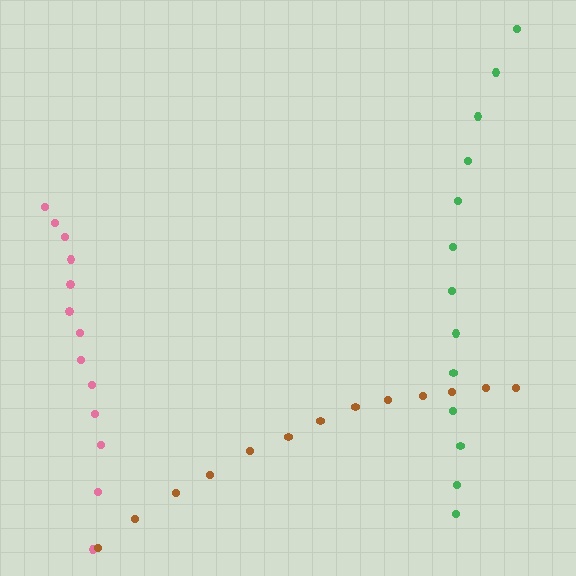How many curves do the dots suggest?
There are 3 distinct paths.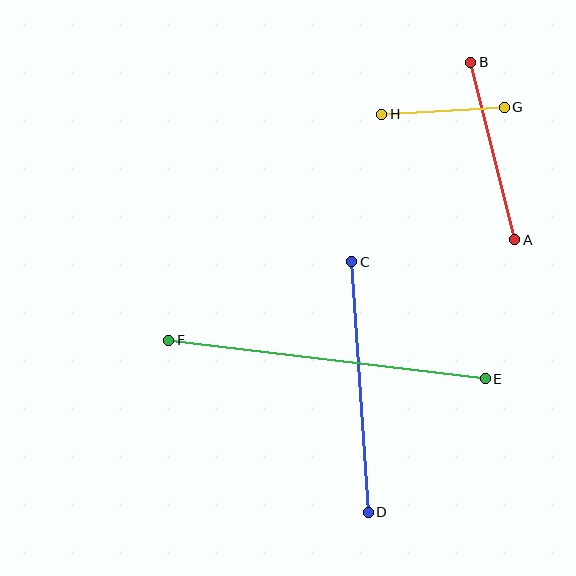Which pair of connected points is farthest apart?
Points E and F are farthest apart.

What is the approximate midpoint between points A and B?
The midpoint is at approximately (493, 151) pixels.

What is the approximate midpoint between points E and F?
The midpoint is at approximately (327, 360) pixels.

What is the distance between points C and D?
The distance is approximately 251 pixels.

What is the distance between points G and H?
The distance is approximately 123 pixels.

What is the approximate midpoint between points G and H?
The midpoint is at approximately (443, 111) pixels.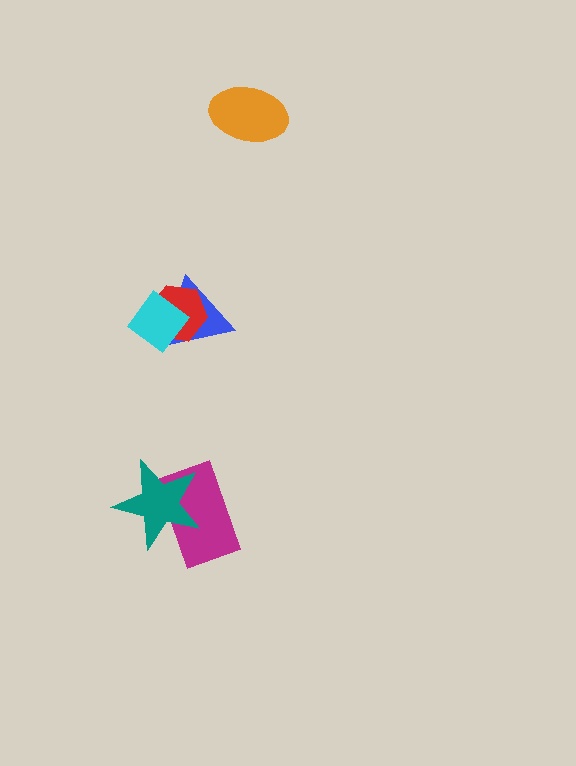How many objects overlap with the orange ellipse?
0 objects overlap with the orange ellipse.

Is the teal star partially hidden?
No, no other shape covers it.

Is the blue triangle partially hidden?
Yes, it is partially covered by another shape.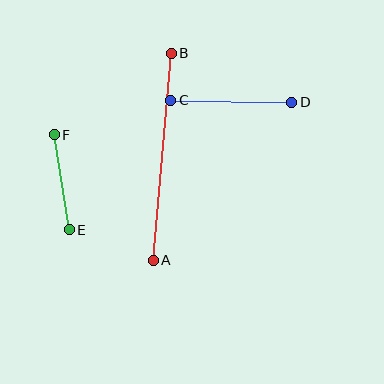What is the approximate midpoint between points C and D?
The midpoint is at approximately (231, 101) pixels.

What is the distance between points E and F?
The distance is approximately 96 pixels.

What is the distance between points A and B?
The distance is approximately 208 pixels.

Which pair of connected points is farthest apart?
Points A and B are farthest apart.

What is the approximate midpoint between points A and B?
The midpoint is at approximately (162, 157) pixels.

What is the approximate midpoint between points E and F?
The midpoint is at approximately (62, 182) pixels.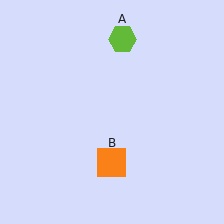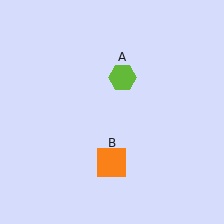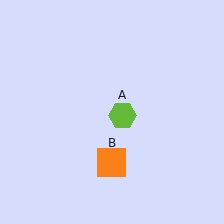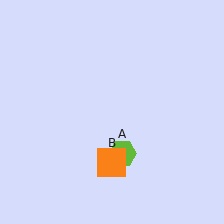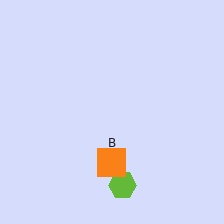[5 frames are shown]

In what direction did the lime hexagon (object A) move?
The lime hexagon (object A) moved down.